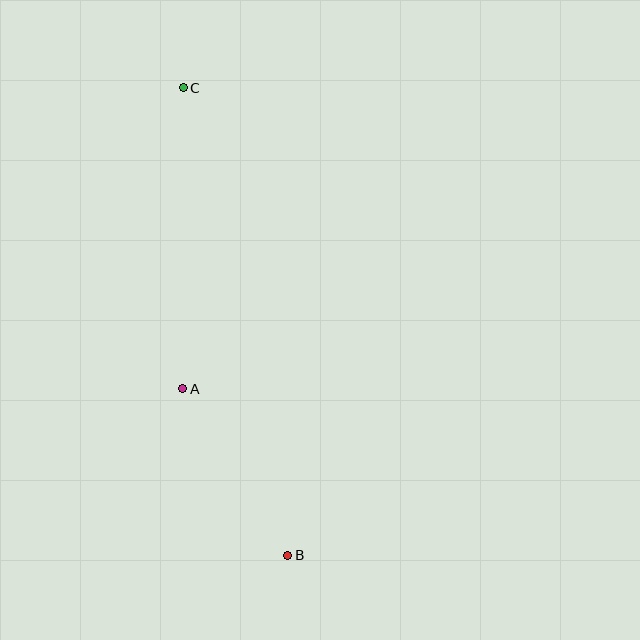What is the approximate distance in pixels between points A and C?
The distance between A and C is approximately 301 pixels.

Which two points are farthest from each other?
Points B and C are farthest from each other.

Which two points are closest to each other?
Points A and B are closest to each other.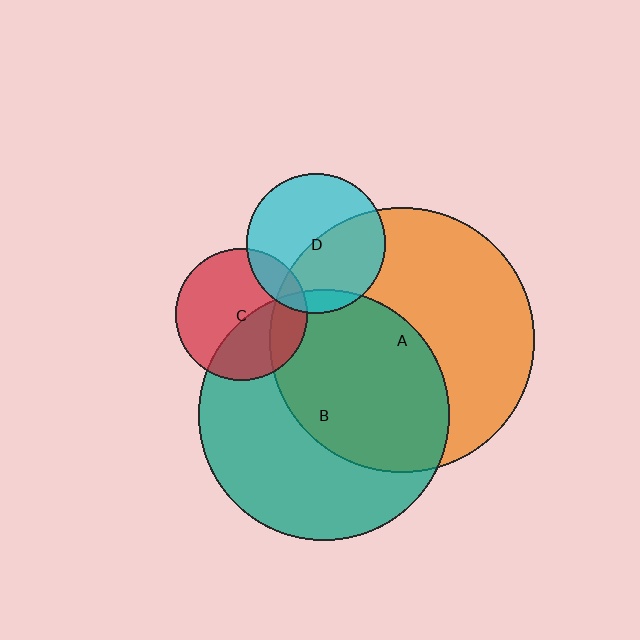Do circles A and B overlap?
Yes.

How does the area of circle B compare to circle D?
Approximately 3.2 times.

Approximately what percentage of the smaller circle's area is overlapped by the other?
Approximately 50%.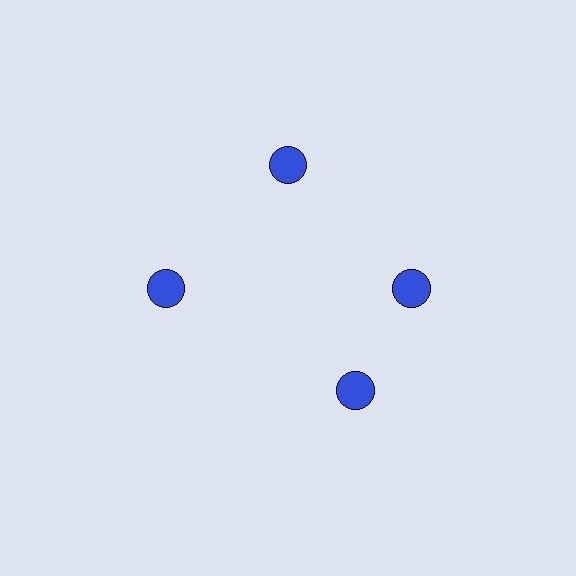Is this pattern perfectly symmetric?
No. The 4 blue circles are arranged in a ring, but one element near the 6 o'clock position is rotated out of alignment along the ring, breaking the 4-fold rotational symmetry.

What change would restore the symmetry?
The symmetry would be restored by rotating it back into even spacing with its neighbors so that all 4 circles sit at equal angles and equal distance from the center.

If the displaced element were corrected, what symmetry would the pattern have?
It would have 4-fold rotational symmetry — the pattern would map onto itself every 90 degrees.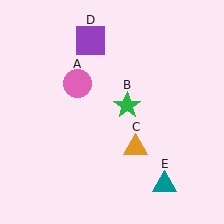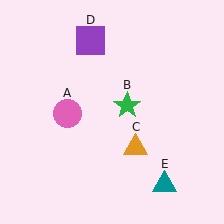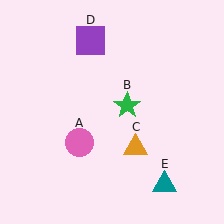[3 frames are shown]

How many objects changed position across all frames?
1 object changed position: pink circle (object A).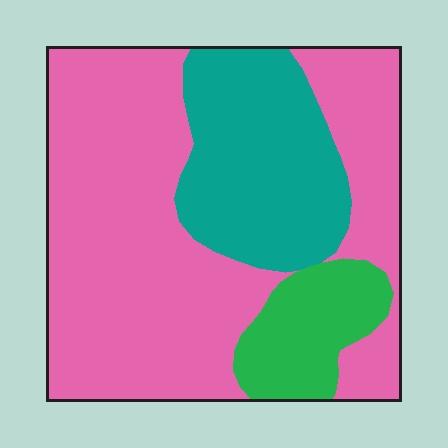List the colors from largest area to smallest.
From largest to smallest: pink, teal, green.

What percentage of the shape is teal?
Teal covers roughly 25% of the shape.